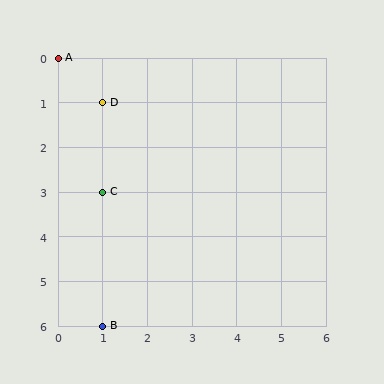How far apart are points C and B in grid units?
Points C and B are 3 rows apart.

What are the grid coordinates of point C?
Point C is at grid coordinates (1, 3).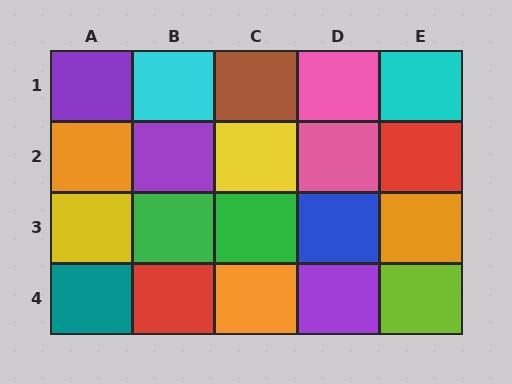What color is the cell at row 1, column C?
Brown.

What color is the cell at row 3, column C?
Green.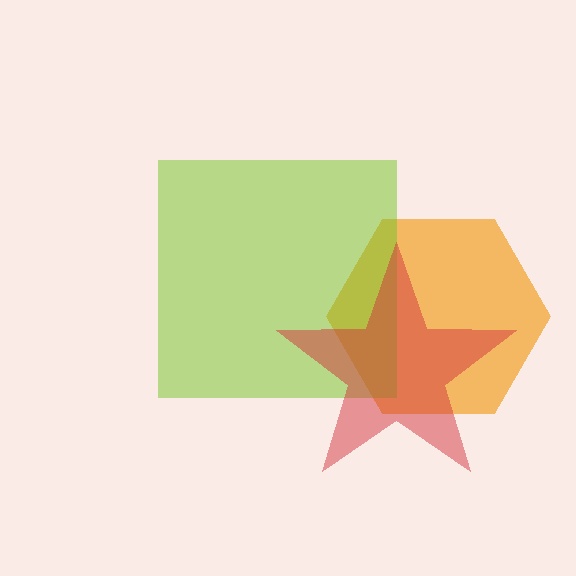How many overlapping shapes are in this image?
There are 3 overlapping shapes in the image.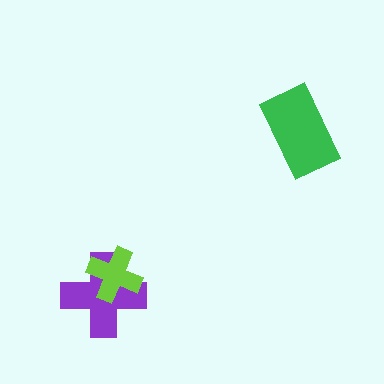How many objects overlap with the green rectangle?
0 objects overlap with the green rectangle.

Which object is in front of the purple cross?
The lime cross is in front of the purple cross.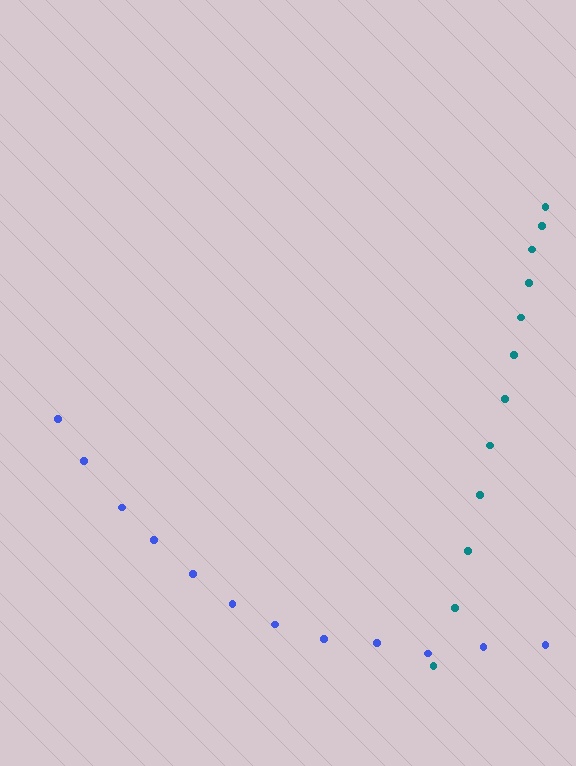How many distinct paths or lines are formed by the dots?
There are 2 distinct paths.